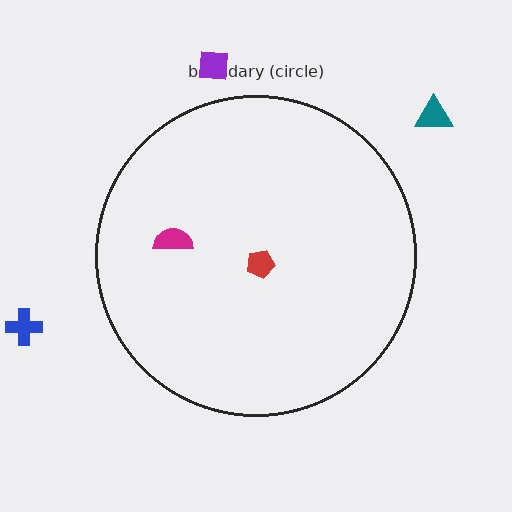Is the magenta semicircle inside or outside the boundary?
Inside.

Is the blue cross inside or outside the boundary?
Outside.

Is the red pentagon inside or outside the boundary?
Inside.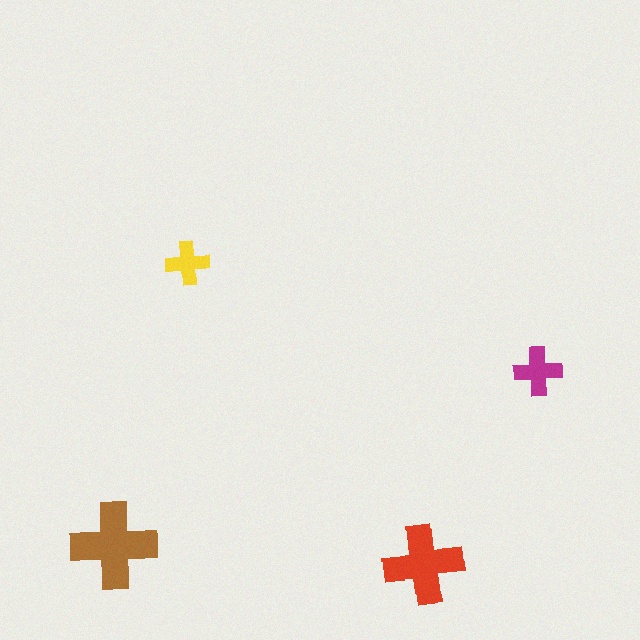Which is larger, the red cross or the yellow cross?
The red one.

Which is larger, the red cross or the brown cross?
The brown one.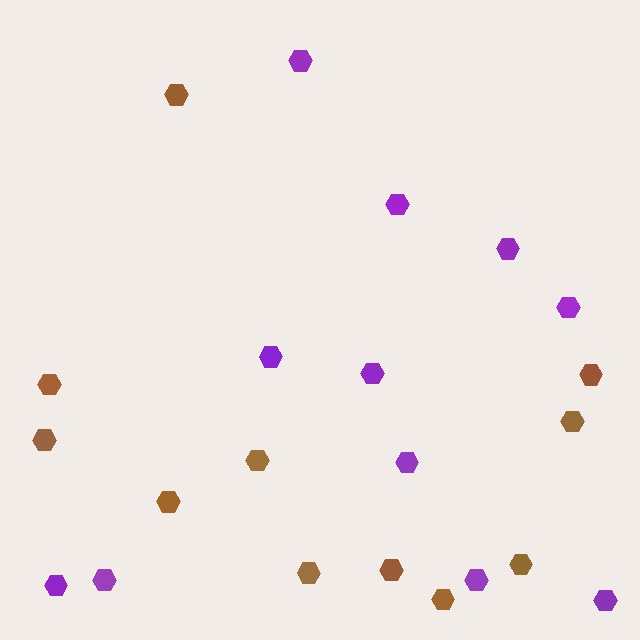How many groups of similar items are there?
There are 2 groups: one group of purple hexagons (11) and one group of brown hexagons (11).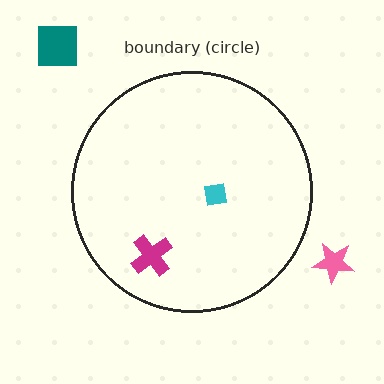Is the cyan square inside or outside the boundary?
Inside.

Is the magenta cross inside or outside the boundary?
Inside.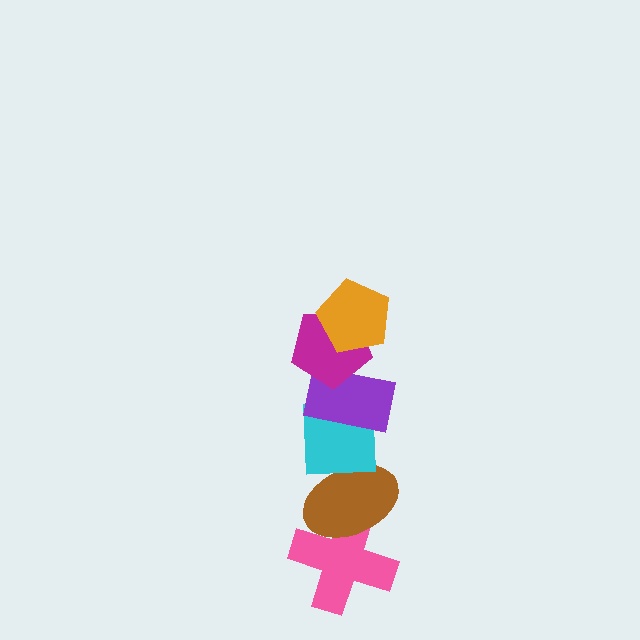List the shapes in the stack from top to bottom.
From top to bottom: the orange pentagon, the magenta pentagon, the purple rectangle, the cyan square, the brown ellipse, the pink cross.